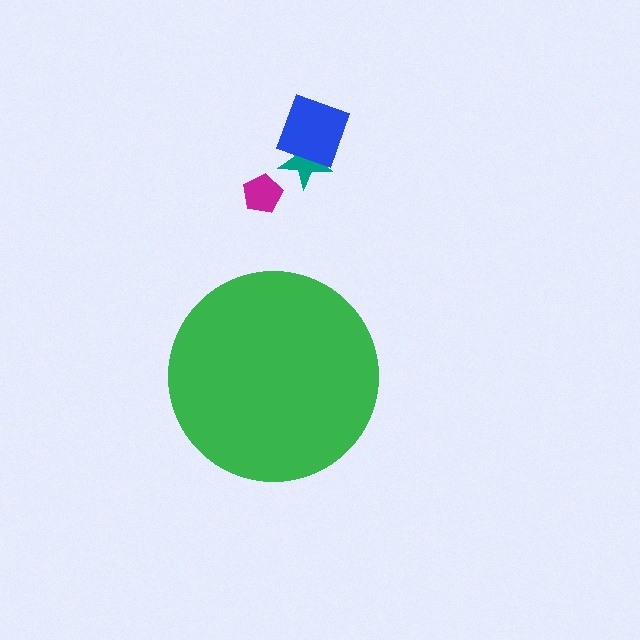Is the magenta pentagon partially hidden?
No, the magenta pentagon is fully visible.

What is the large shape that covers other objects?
A green circle.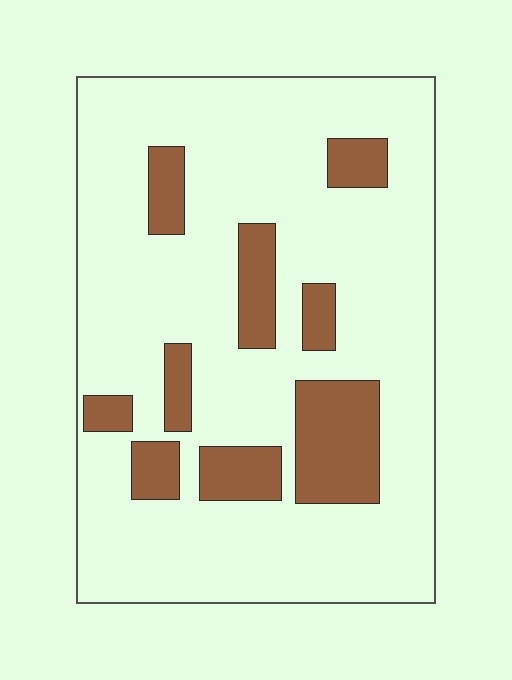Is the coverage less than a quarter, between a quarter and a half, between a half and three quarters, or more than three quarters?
Less than a quarter.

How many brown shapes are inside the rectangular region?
9.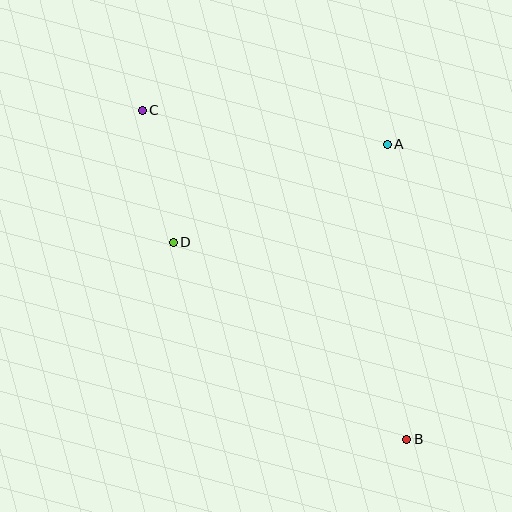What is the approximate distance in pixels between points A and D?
The distance between A and D is approximately 236 pixels.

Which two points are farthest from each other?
Points B and C are farthest from each other.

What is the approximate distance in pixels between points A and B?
The distance between A and B is approximately 296 pixels.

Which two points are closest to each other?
Points C and D are closest to each other.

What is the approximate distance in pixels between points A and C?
The distance between A and C is approximately 247 pixels.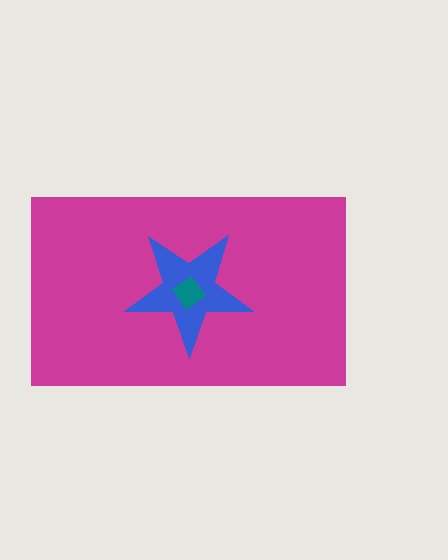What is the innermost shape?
The teal diamond.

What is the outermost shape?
The magenta rectangle.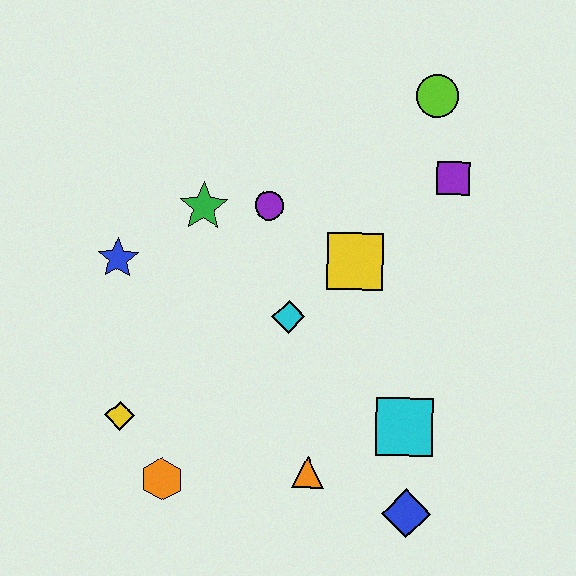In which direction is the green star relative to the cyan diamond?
The green star is above the cyan diamond.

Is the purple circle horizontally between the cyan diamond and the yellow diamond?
Yes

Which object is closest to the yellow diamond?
The orange hexagon is closest to the yellow diamond.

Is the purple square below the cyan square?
No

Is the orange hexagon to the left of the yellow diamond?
No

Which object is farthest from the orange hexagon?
The lime circle is farthest from the orange hexagon.